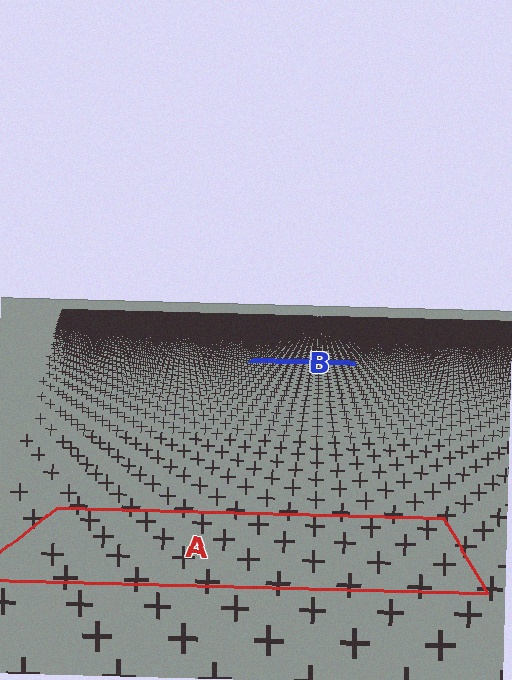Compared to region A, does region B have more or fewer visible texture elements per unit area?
Region B has more texture elements per unit area — they are packed more densely because it is farther away.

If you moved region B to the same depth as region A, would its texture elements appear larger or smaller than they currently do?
They would appear larger. At a closer depth, the same texture elements are projected at a bigger on-screen size.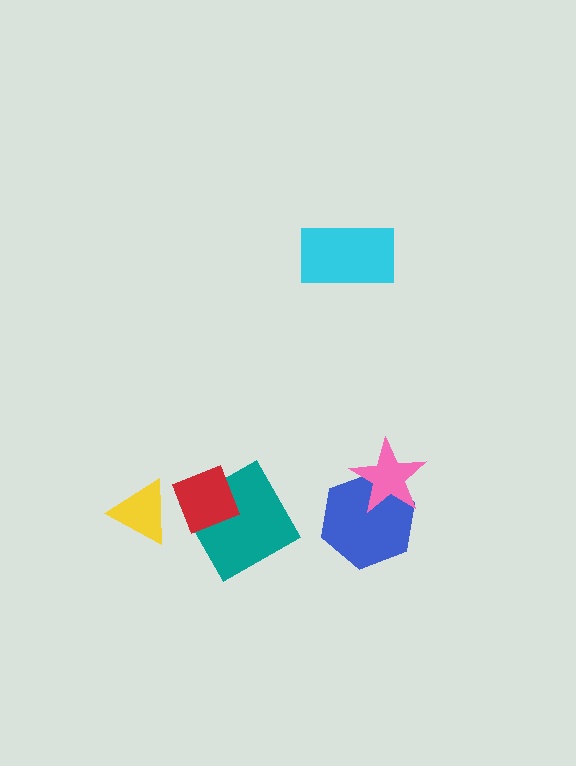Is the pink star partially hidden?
No, no other shape covers it.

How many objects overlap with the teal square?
1 object overlaps with the teal square.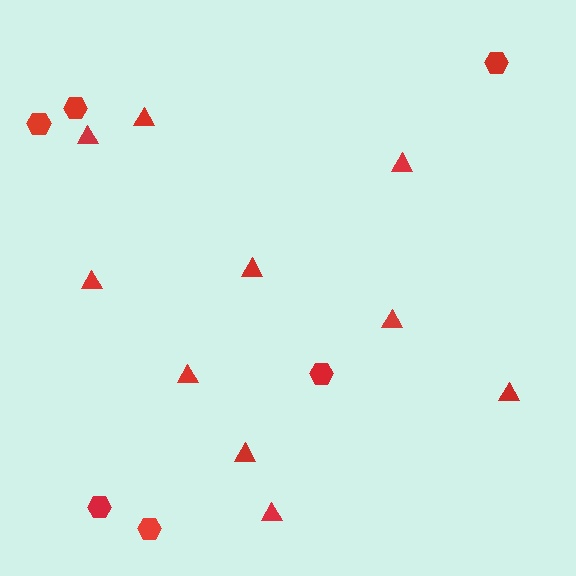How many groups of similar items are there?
There are 2 groups: one group of triangles (10) and one group of hexagons (6).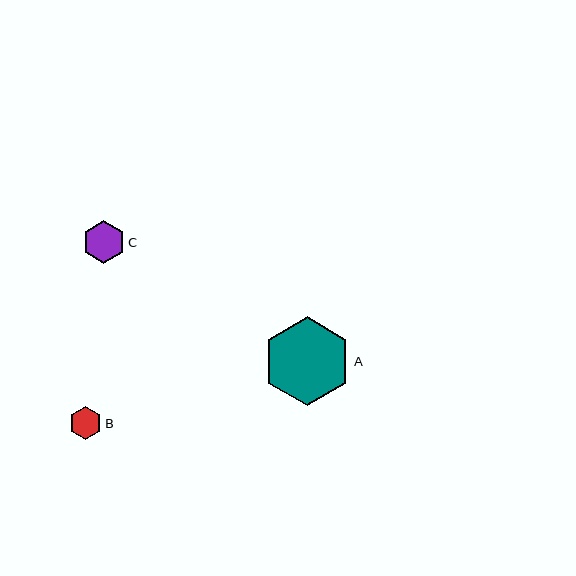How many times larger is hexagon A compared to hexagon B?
Hexagon A is approximately 2.7 times the size of hexagon B.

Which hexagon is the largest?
Hexagon A is the largest with a size of approximately 88 pixels.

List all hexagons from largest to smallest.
From largest to smallest: A, C, B.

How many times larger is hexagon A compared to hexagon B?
Hexagon A is approximately 2.7 times the size of hexagon B.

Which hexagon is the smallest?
Hexagon B is the smallest with a size of approximately 33 pixels.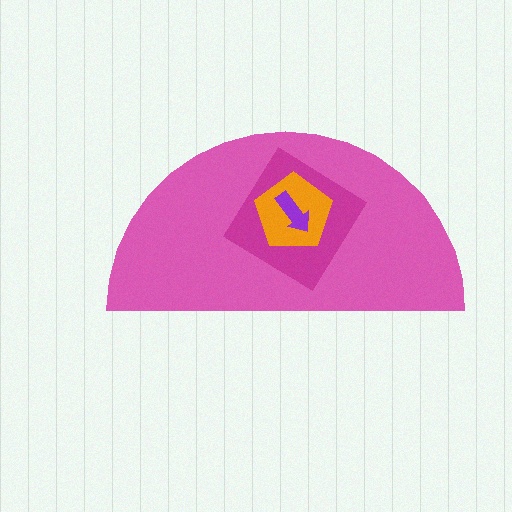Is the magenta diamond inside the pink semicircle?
Yes.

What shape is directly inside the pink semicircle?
The magenta diamond.